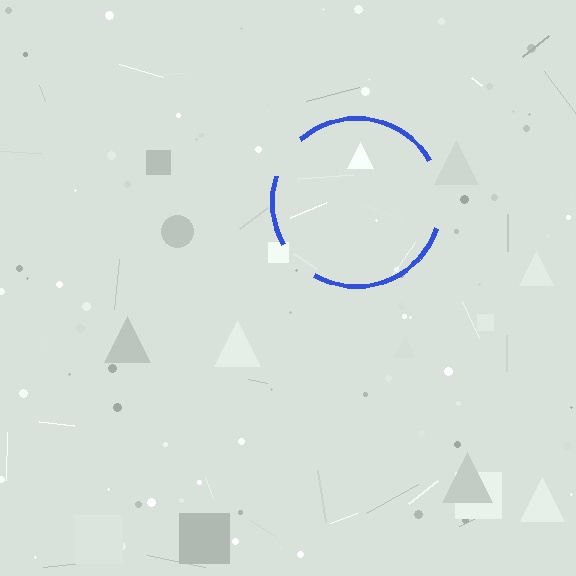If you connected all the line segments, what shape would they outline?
They would outline a circle.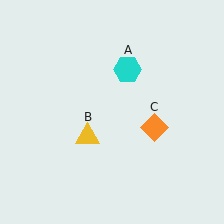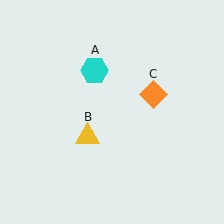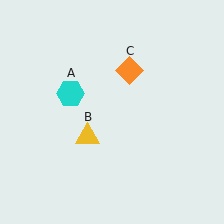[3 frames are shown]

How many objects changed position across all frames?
2 objects changed position: cyan hexagon (object A), orange diamond (object C).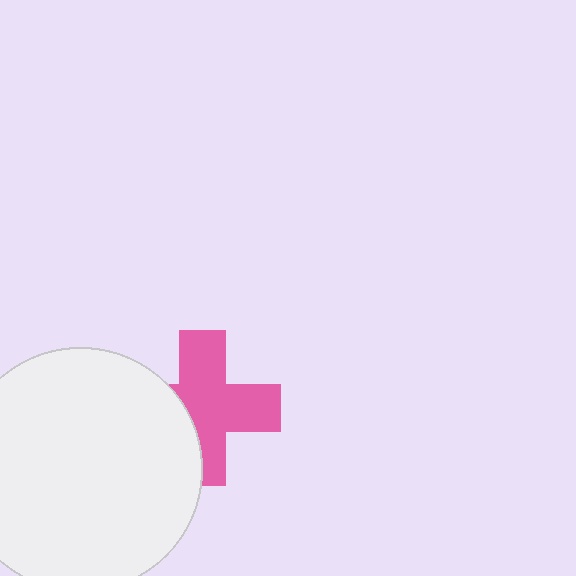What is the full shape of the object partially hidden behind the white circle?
The partially hidden object is a pink cross.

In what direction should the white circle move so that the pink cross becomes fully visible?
The white circle should move left. That is the shortest direction to clear the overlap and leave the pink cross fully visible.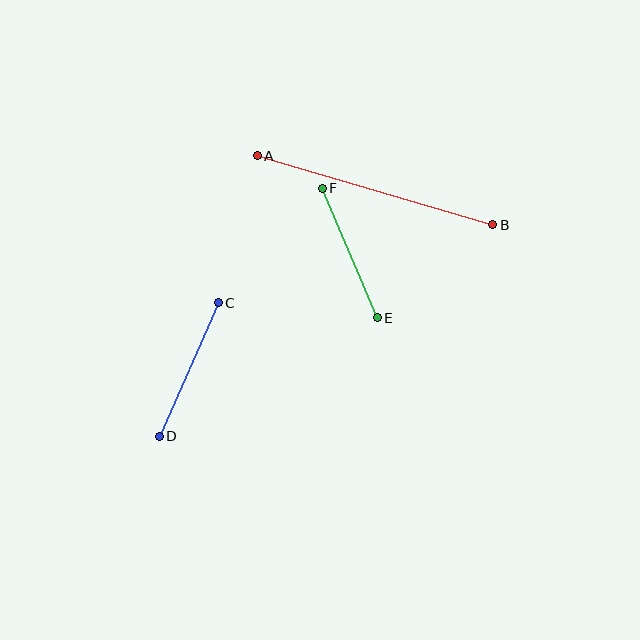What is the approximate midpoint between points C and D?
The midpoint is at approximately (189, 369) pixels.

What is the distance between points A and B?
The distance is approximately 245 pixels.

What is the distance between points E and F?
The distance is approximately 141 pixels.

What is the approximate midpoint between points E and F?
The midpoint is at approximately (350, 253) pixels.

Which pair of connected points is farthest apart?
Points A and B are farthest apart.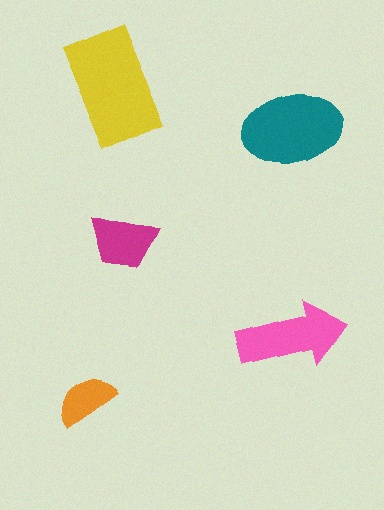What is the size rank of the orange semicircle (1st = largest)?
5th.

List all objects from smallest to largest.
The orange semicircle, the magenta trapezoid, the pink arrow, the teal ellipse, the yellow rectangle.